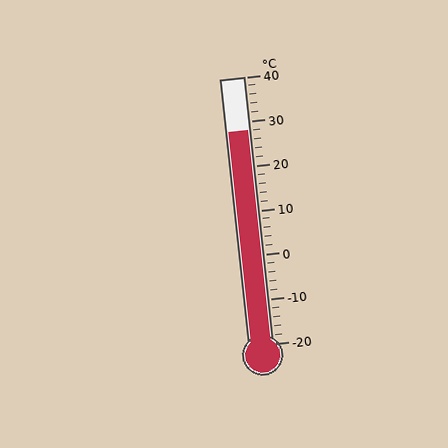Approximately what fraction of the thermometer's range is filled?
The thermometer is filled to approximately 80% of its range.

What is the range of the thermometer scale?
The thermometer scale ranges from -20°C to 40°C.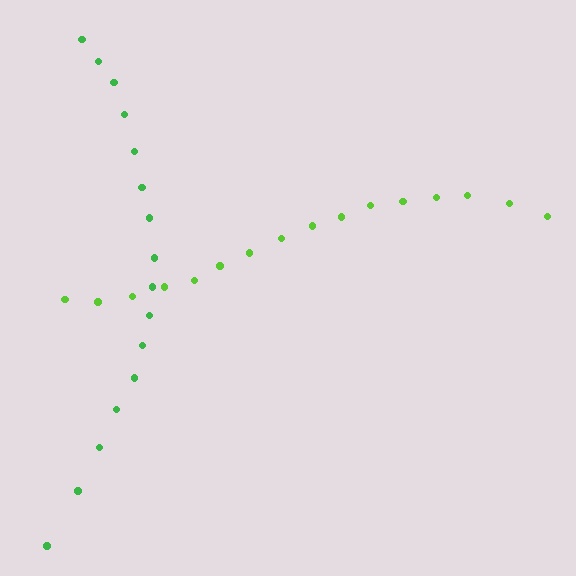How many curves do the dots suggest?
There are 2 distinct paths.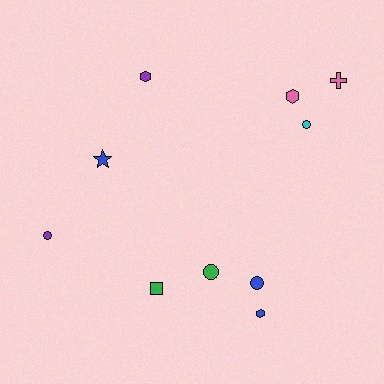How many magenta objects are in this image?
There are no magenta objects.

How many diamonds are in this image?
There are no diamonds.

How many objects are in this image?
There are 10 objects.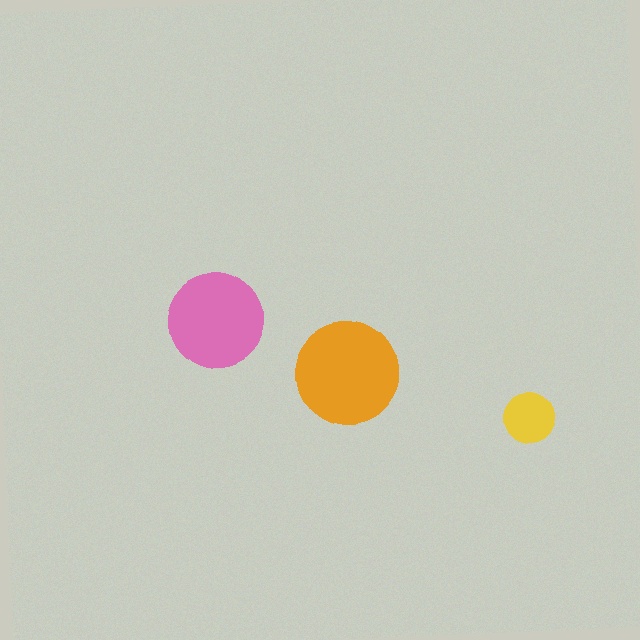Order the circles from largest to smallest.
the orange one, the pink one, the yellow one.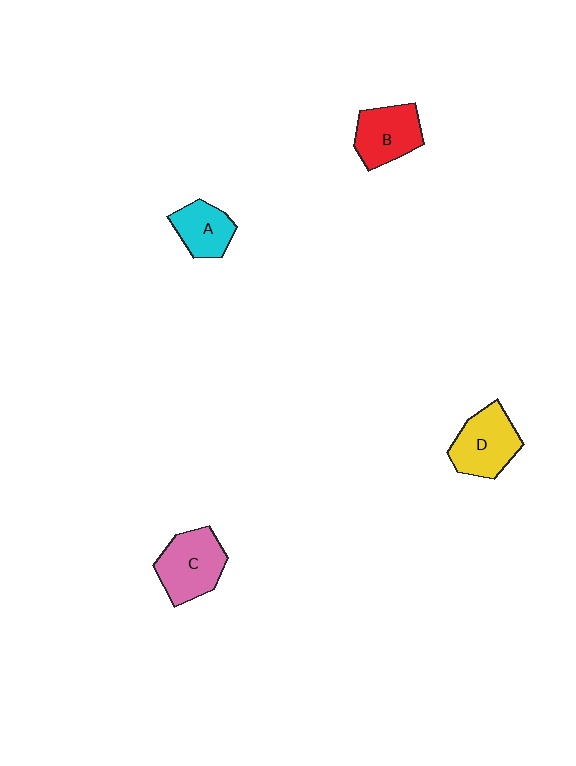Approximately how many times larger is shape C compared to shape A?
Approximately 1.4 times.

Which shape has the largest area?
Shape C (pink).